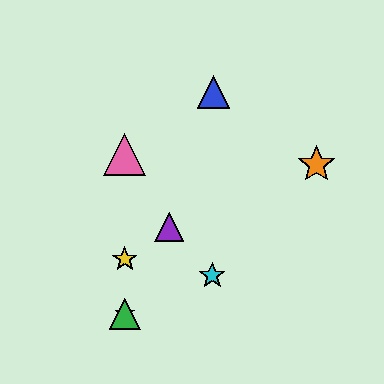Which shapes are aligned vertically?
The red star, the green triangle, the yellow star, the pink triangle are aligned vertically.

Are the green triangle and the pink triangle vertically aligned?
Yes, both are at x≈125.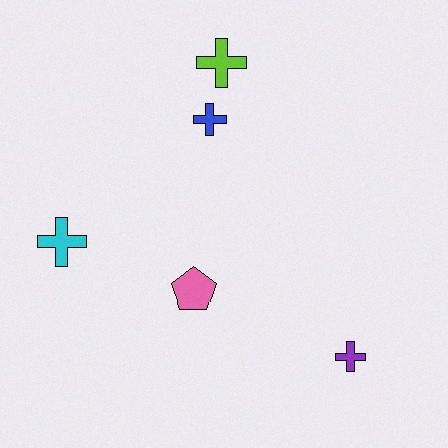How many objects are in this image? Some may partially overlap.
There are 5 objects.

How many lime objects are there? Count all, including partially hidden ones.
There is 1 lime object.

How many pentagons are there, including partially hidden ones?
There is 1 pentagon.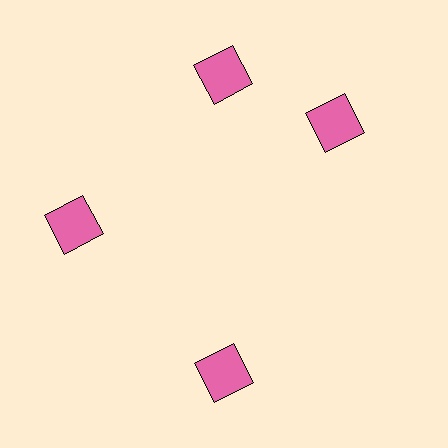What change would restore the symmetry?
The symmetry would be restored by rotating it back into even spacing with its neighbors so that all 4 squares sit at equal angles and equal distance from the center.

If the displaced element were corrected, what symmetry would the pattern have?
It would have 4-fold rotational symmetry — the pattern would map onto itself every 90 degrees.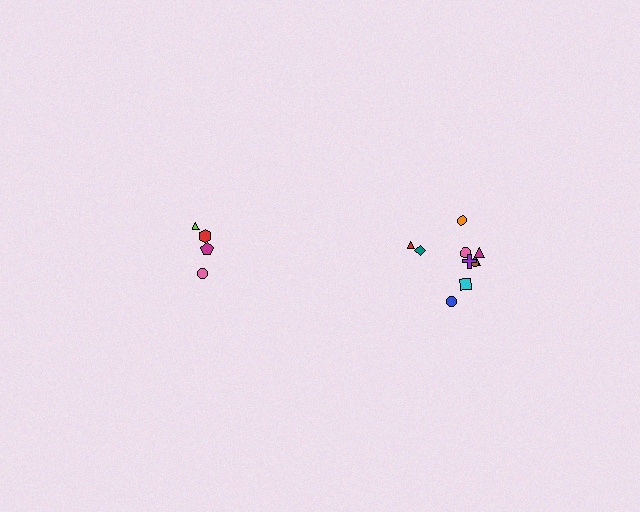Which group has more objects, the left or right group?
The right group.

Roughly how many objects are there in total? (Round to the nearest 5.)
Roughly 15 objects in total.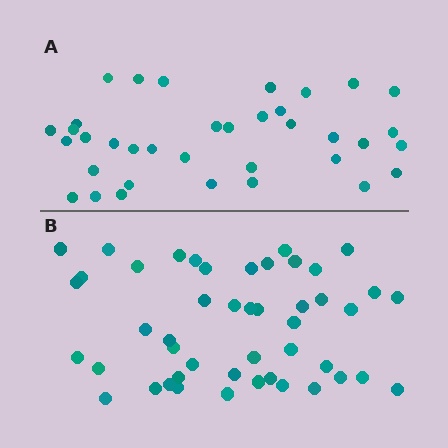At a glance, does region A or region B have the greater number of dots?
Region B (the bottom region) has more dots.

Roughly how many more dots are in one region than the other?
Region B has roughly 12 or so more dots than region A.